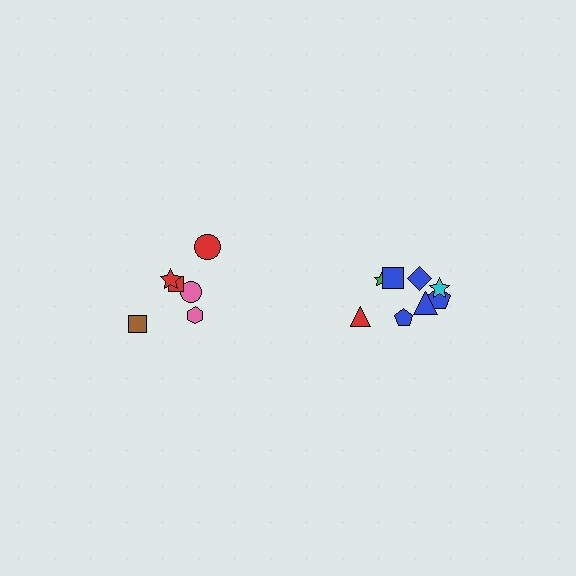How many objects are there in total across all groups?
There are 14 objects.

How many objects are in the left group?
There are 6 objects.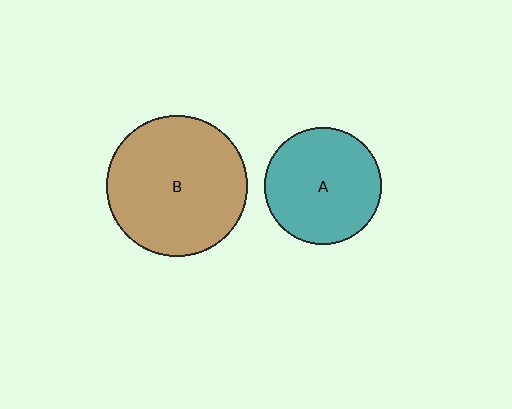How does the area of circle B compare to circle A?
Approximately 1.5 times.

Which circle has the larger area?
Circle B (brown).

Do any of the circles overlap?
No, none of the circles overlap.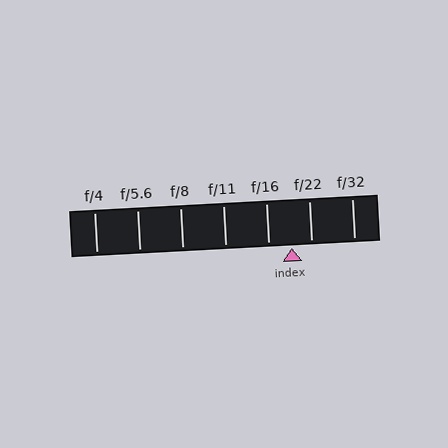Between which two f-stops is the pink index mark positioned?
The index mark is between f/16 and f/22.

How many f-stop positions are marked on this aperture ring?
There are 7 f-stop positions marked.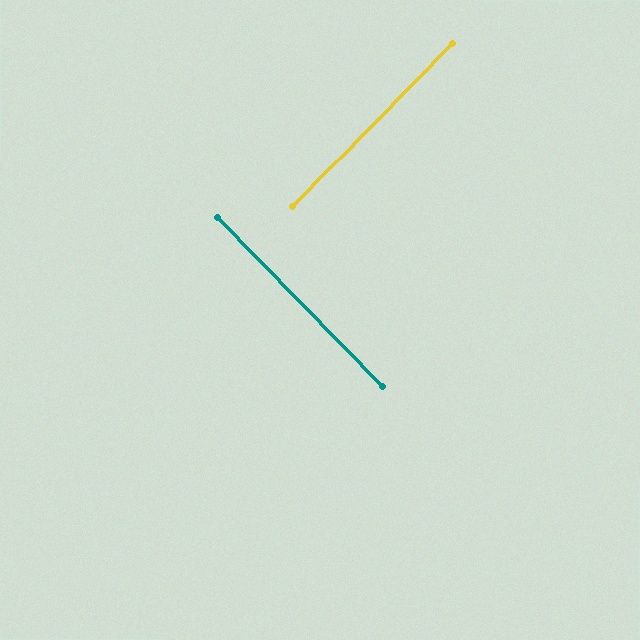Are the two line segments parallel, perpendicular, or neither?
Perpendicular — they meet at approximately 89°.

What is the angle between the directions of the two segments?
Approximately 89 degrees.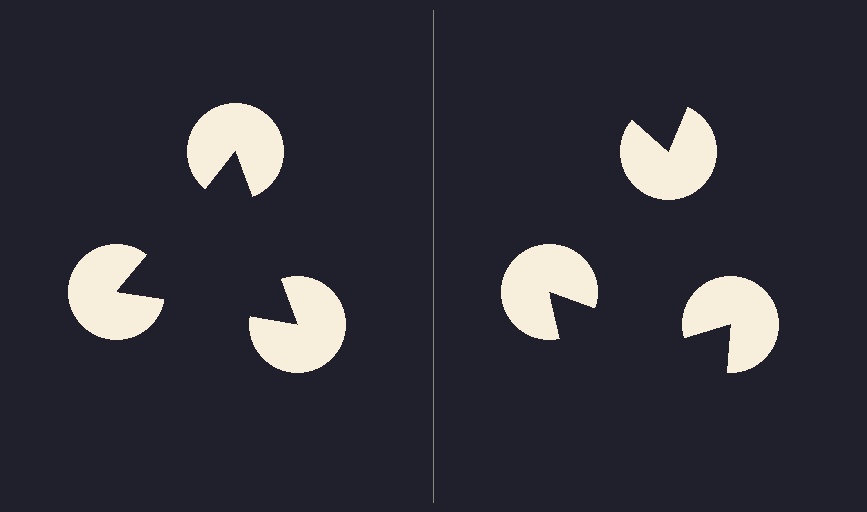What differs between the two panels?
The pac-man discs are positioned identically on both sides; only the wedge orientations differ. On the left they align to a triangle; on the right they are misaligned.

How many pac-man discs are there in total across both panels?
6 — 3 on each side.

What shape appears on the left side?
An illusory triangle.